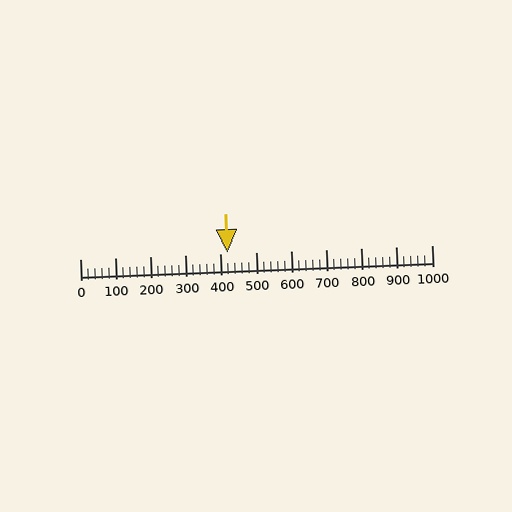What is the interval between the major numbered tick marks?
The major tick marks are spaced 100 units apart.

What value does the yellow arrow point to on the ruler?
The yellow arrow points to approximately 420.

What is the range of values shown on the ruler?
The ruler shows values from 0 to 1000.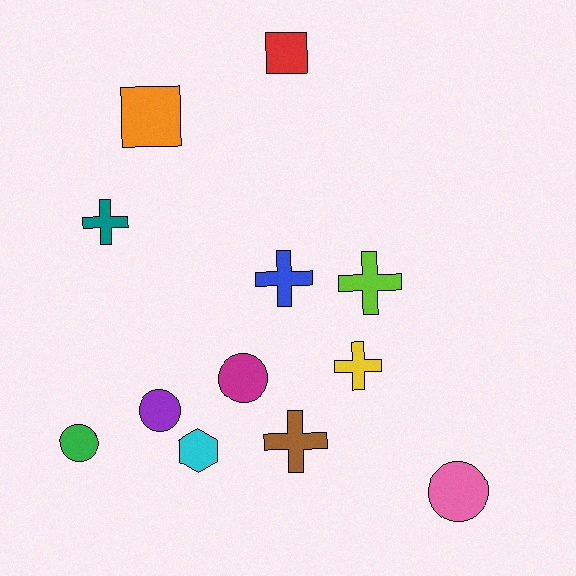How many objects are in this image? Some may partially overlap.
There are 12 objects.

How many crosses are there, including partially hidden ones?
There are 5 crosses.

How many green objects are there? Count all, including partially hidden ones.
There is 1 green object.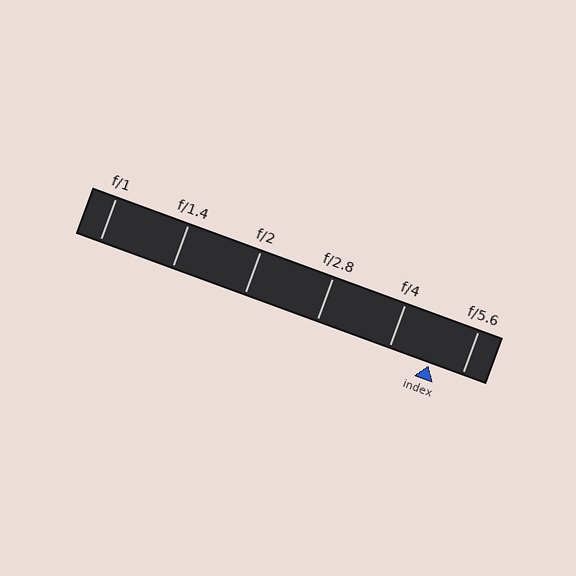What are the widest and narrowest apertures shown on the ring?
The widest aperture shown is f/1 and the narrowest is f/5.6.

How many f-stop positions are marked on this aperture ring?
There are 6 f-stop positions marked.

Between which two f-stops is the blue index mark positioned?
The index mark is between f/4 and f/5.6.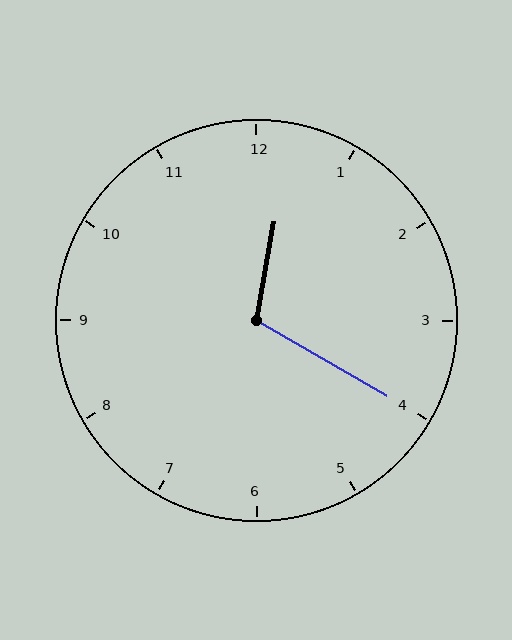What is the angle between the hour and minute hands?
Approximately 110 degrees.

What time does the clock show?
12:20.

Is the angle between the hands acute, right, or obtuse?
It is obtuse.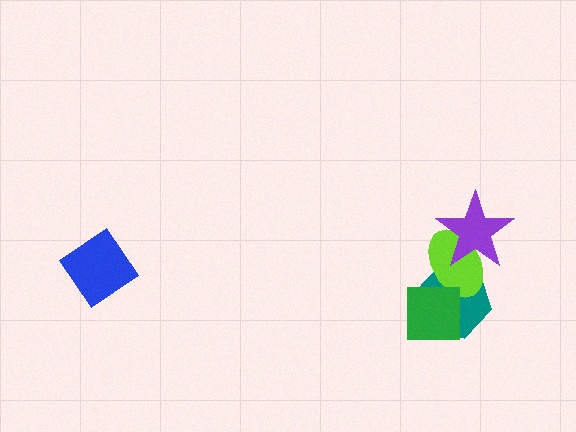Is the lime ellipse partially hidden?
Yes, it is partially covered by another shape.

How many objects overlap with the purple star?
1 object overlaps with the purple star.